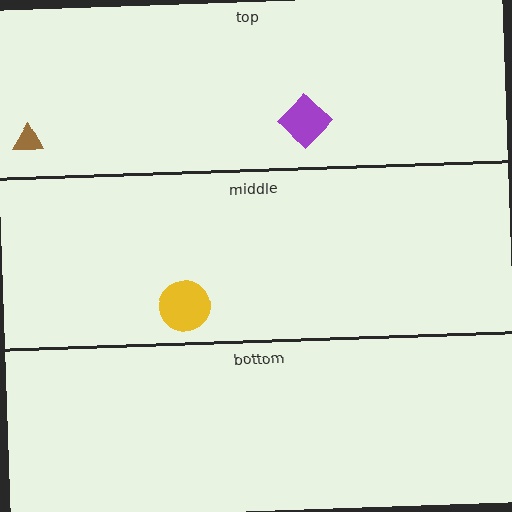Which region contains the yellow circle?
The middle region.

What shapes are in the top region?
The purple diamond, the brown triangle.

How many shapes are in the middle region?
1.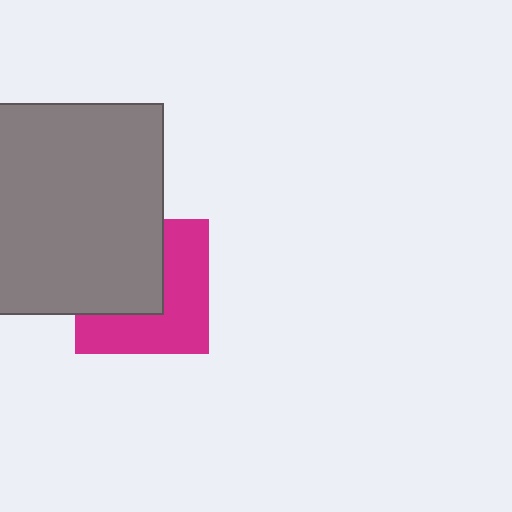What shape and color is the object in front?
The object in front is a gray square.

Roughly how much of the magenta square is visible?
About half of it is visible (roughly 53%).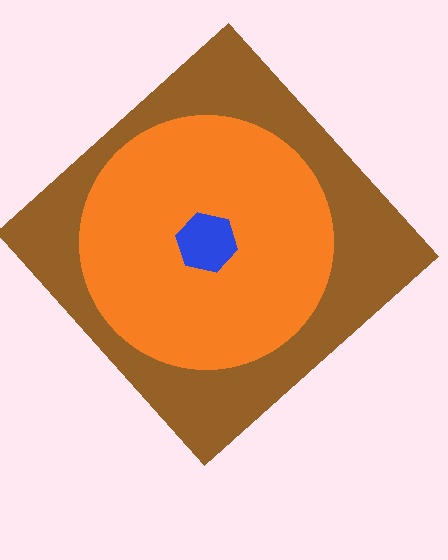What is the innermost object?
The blue hexagon.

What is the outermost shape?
The brown diamond.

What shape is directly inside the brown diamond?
The orange circle.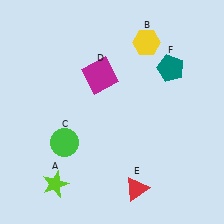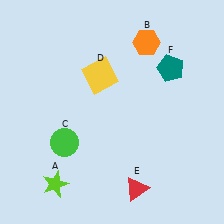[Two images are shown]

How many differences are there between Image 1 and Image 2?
There are 2 differences between the two images.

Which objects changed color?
B changed from yellow to orange. D changed from magenta to yellow.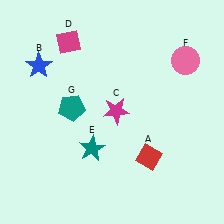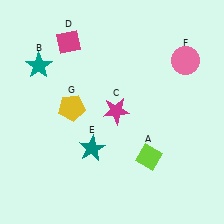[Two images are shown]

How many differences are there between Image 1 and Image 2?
There are 3 differences between the two images.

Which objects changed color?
A changed from red to lime. B changed from blue to teal. G changed from teal to yellow.